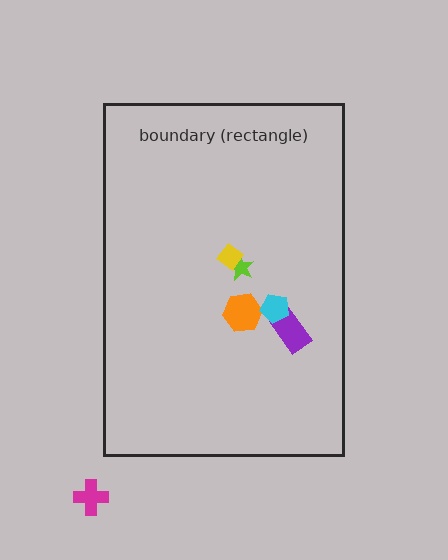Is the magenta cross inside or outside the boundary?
Outside.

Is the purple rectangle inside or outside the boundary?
Inside.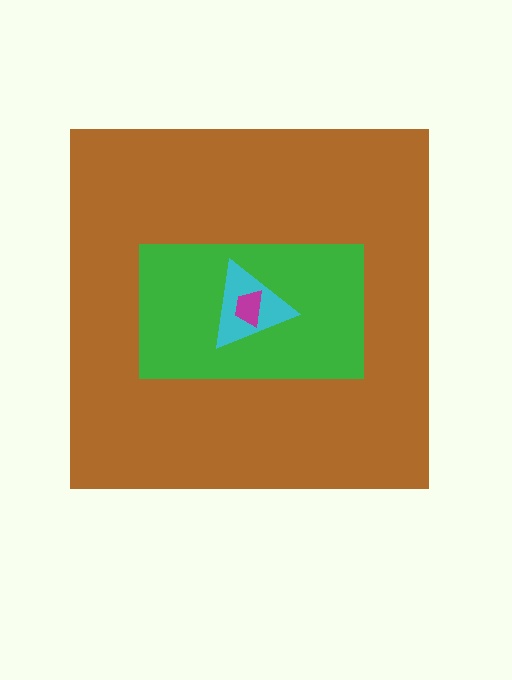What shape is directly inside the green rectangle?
The cyan triangle.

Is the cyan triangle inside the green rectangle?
Yes.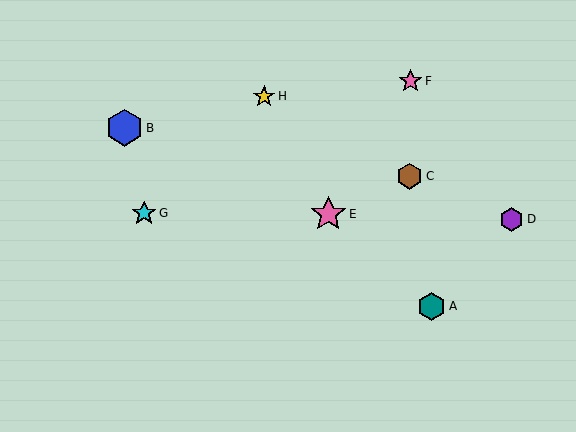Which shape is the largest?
The blue hexagon (labeled B) is the largest.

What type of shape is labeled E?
Shape E is a pink star.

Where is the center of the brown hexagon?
The center of the brown hexagon is at (410, 176).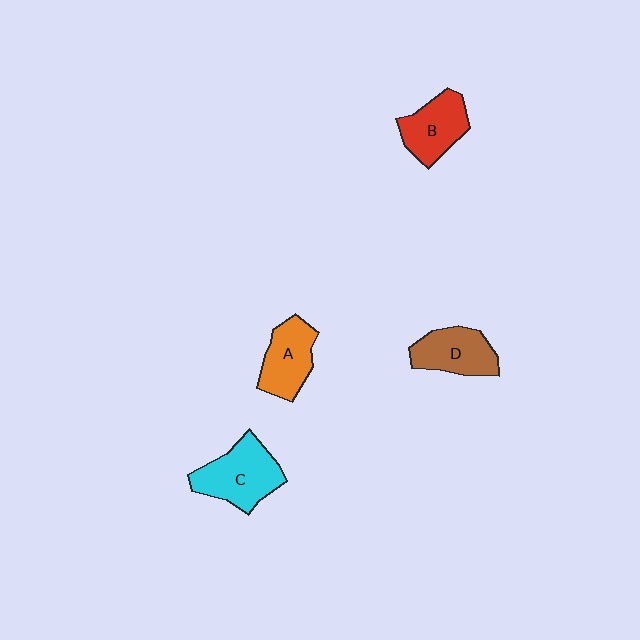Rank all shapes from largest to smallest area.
From largest to smallest: C (cyan), B (red), D (brown), A (orange).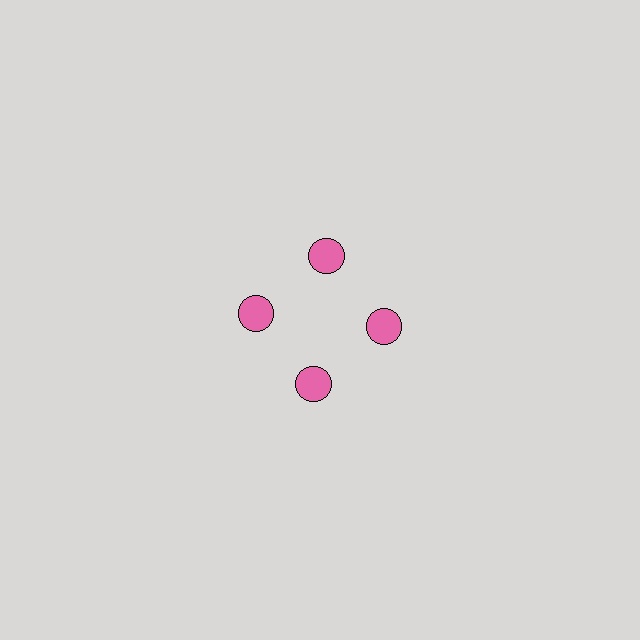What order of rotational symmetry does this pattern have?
This pattern has 4-fold rotational symmetry.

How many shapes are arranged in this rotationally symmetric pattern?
There are 4 shapes, arranged in 4 groups of 1.